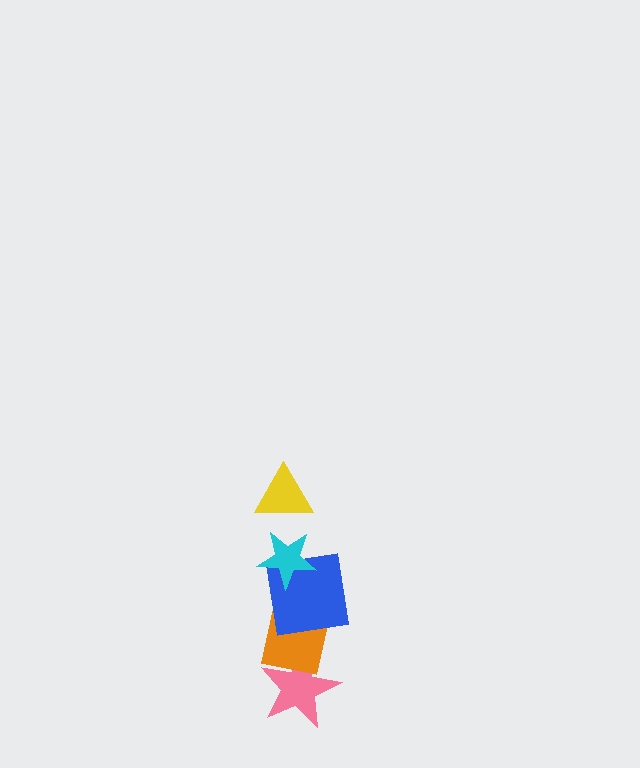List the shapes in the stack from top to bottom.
From top to bottom: the yellow triangle, the cyan star, the blue square, the orange square, the pink star.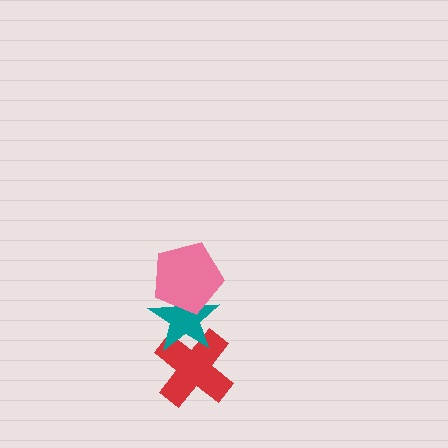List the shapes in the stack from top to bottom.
From top to bottom: the pink pentagon, the teal star, the red cross.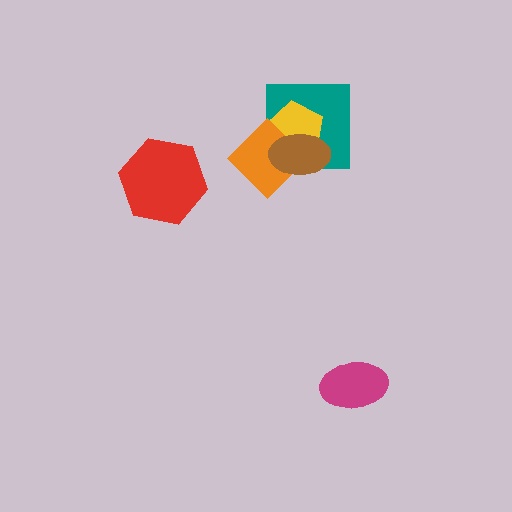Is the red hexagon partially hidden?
No, no other shape covers it.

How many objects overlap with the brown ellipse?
3 objects overlap with the brown ellipse.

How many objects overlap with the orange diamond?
3 objects overlap with the orange diamond.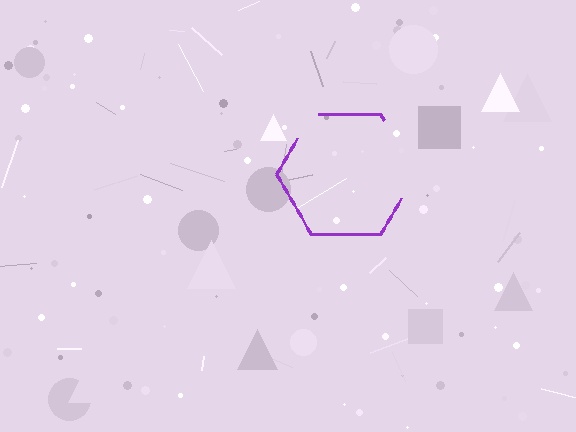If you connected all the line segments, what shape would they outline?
They would outline a hexagon.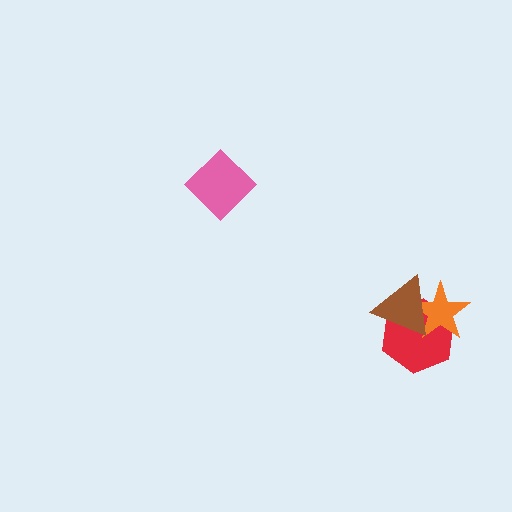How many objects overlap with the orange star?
2 objects overlap with the orange star.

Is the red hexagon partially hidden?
Yes, it is partially covered by another shape.